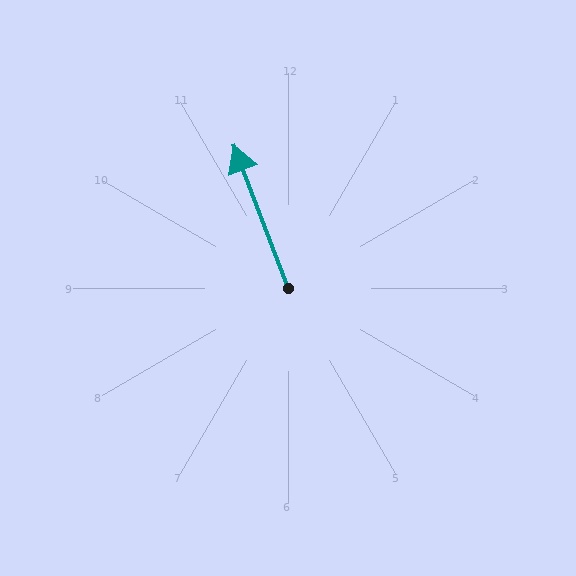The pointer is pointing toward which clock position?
Roughly 11 o'clock.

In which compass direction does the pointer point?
North.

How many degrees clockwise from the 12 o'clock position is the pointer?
Approximately 339 degrees.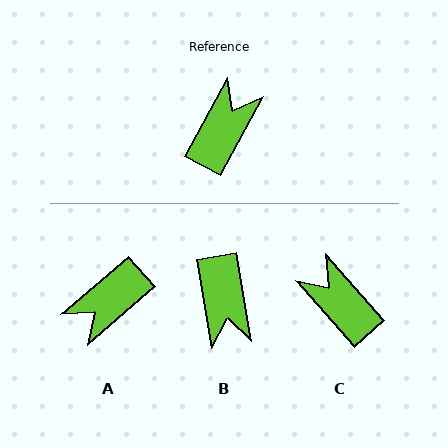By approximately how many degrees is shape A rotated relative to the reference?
Approximately 159 degrees counter-clockwise.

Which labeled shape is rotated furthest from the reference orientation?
A, about 159 degrees away.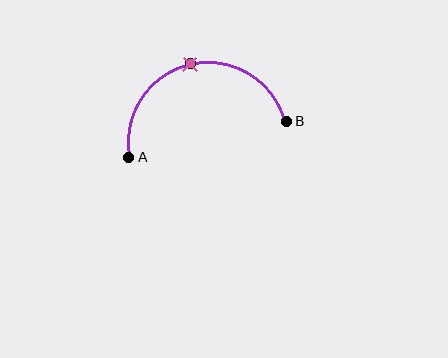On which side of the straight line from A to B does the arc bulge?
The arc bulges above the straight line connecting A and B.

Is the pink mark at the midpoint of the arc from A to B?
Yes. The pink mark lies on the arc at equal arc-length from both A and B — it is the arc midpoint.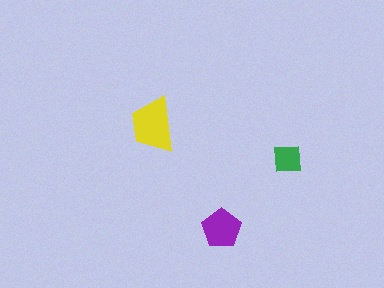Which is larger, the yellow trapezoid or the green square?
The yellow trapezoid.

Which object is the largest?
The yellow trapezoid.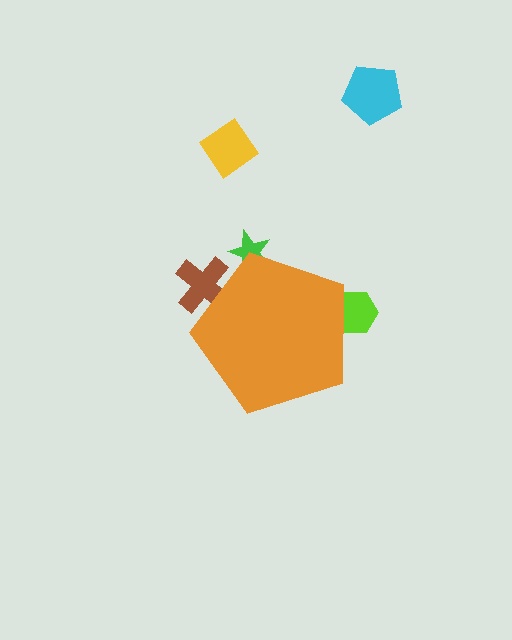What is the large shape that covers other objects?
An orange pentagon.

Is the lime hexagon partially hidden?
Yes, the lime hexagon is partially hidden behind the orange pentagon.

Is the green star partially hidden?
Yes, the green star is partially hidden behind the orange pentagon.